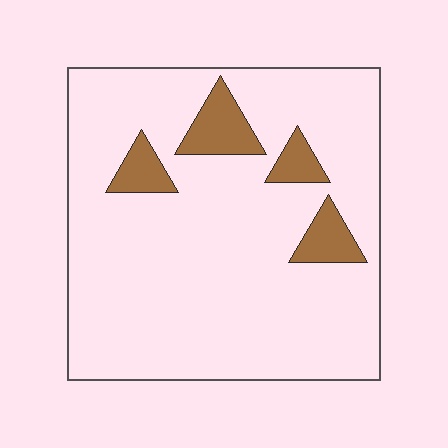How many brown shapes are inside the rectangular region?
4.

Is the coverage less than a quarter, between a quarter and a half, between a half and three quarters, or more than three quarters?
Less than a quarter.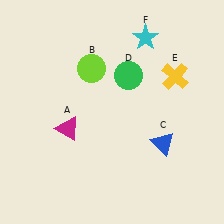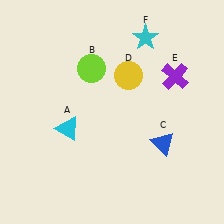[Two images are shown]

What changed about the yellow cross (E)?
In Image 1, E is yellow. In Image 2, it changed to purple.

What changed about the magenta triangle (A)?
In Image 1, A is magenta. In Image 2, it changed to cyan.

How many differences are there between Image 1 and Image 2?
There are 3 differences between the two images.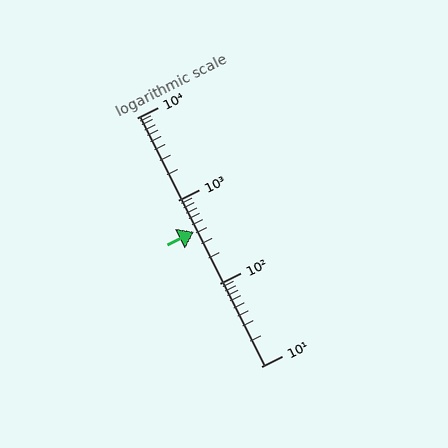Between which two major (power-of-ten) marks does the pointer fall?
The pointer is between 100 and 1000.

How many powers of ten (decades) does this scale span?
The scale spans 3 decades, from 10 to 10000.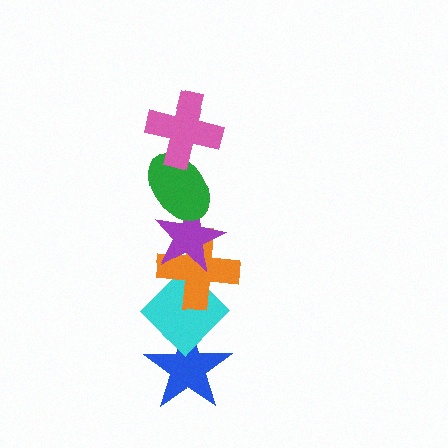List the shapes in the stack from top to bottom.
From top to bottom: the pink cross, the green ellipse, the purple star, the orange cross, the cyan diamond, the blue star.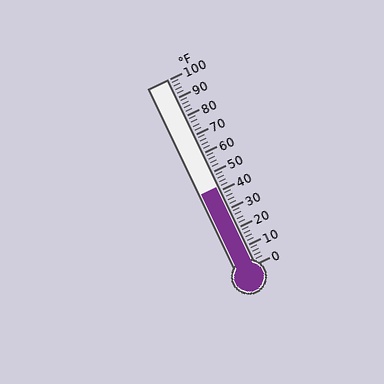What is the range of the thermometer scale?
The thermometer scale ranges from 0°F to 100°F.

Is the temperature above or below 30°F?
The temperature is above 30°F.